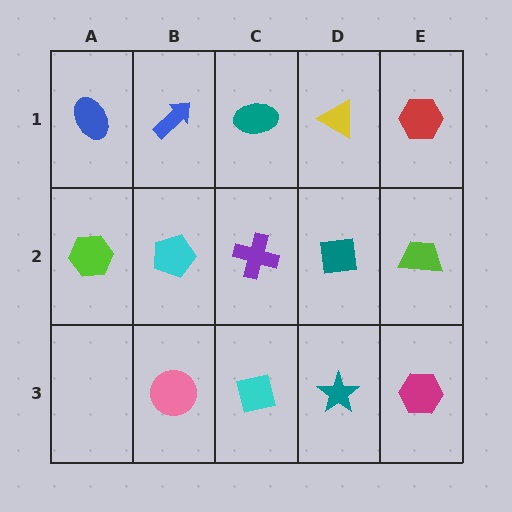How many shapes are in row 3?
4 shapes.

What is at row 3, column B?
A pink circle.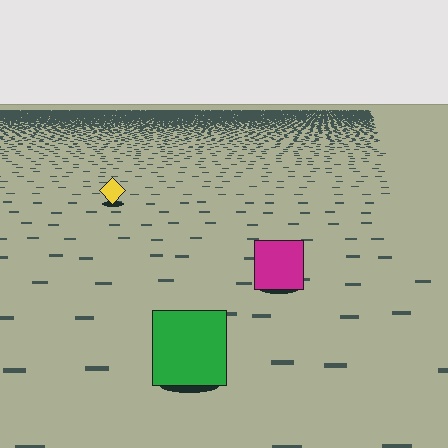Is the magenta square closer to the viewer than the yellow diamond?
Yes. The magenta square is closer — you can tell from the texture gradient: the ground texture is coarser near it.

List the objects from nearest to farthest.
From nearest to farthest: the green square, the magenta square, the yellow diamond.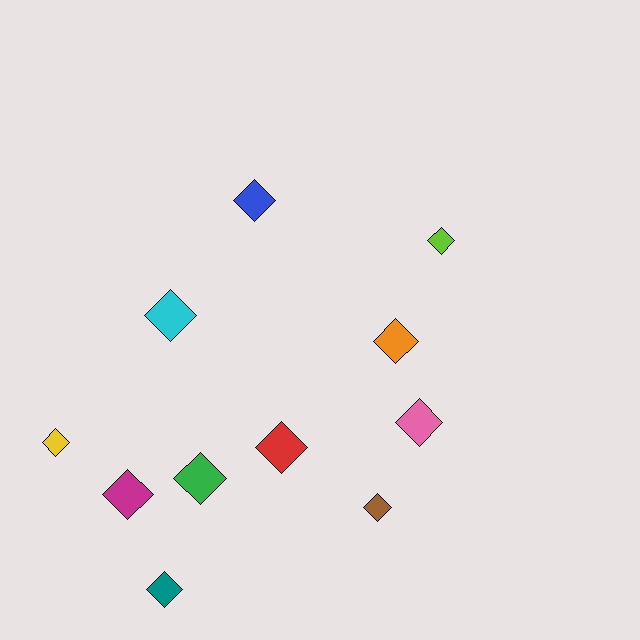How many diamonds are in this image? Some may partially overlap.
There are 11 diamonds.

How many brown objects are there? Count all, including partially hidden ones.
There is 1 brown object.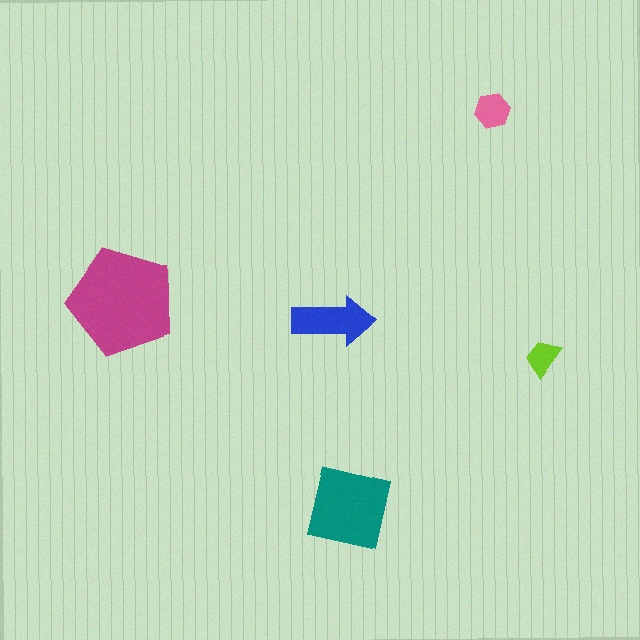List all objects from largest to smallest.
The magenta pentagon, the teal square, the blue arrow, the pink hexagon, the lime trapezoid.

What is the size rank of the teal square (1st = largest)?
2nd.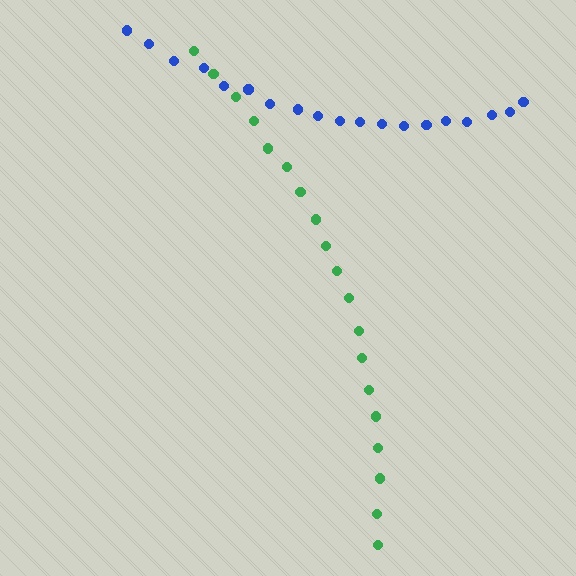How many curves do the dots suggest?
There are 2 distinct paths.